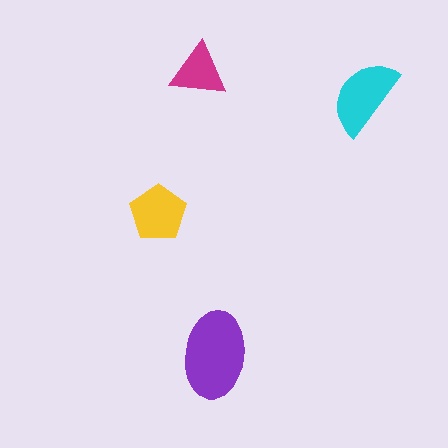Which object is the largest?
The purple ellipse.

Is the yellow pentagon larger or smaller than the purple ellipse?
Smaller.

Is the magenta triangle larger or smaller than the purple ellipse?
Smaller.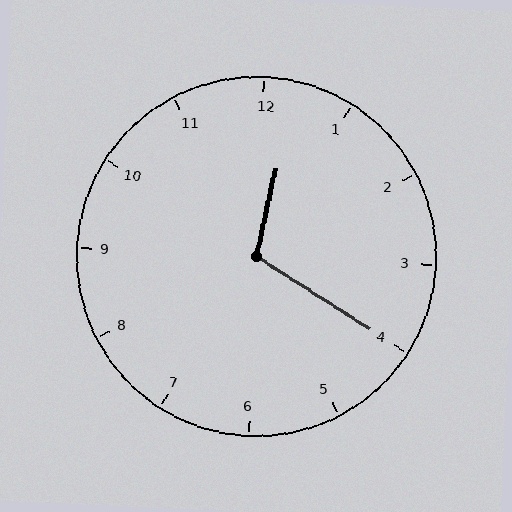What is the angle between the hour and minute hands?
Approximately 110 degrees.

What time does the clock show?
12:20.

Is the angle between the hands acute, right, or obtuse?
It is obtuse.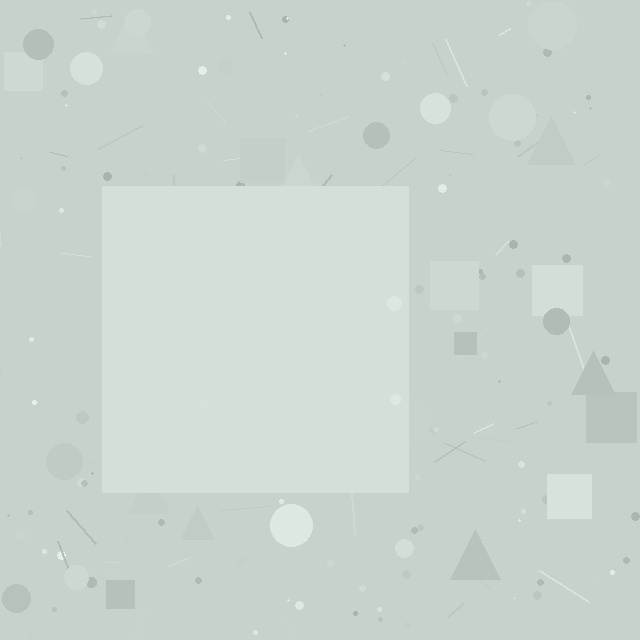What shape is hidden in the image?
A square is hidden in the image.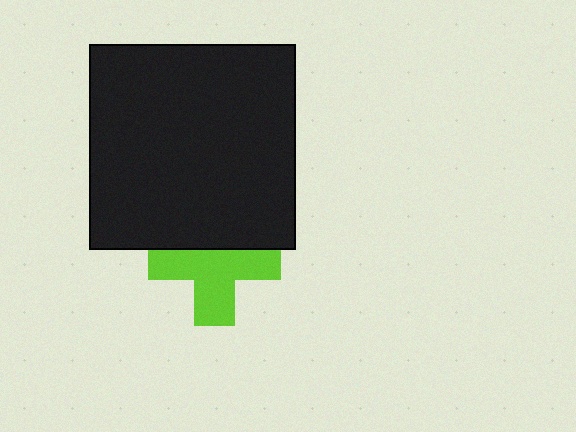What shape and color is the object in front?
The object in front is a black rectangle.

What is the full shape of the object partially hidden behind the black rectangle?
The partially hidden object is a lime cross.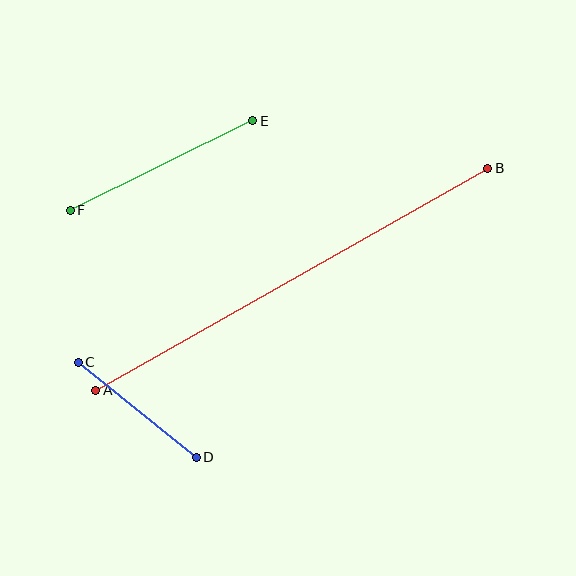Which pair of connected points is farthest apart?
Points A and B are farthest apart.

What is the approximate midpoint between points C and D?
The midpoint is at approximately (137, 410) pixels.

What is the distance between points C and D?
The distance is approximately 151 pixels.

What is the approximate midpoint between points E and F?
The midpoint is at approximately (161, 165) pixels.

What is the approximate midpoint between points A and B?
The midpoint is at approximately (292, 279) pixels.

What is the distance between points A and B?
The distance is approximately 451 pixels.